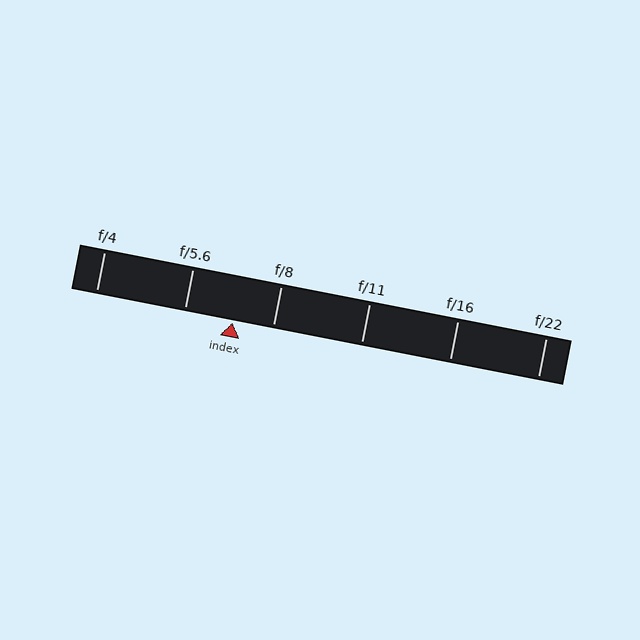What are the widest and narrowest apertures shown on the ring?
The widest aperture shown is f/4 and the narrowest is f/22.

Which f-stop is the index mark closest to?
The index mark is closest to f/8.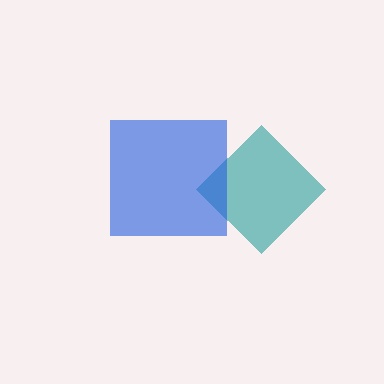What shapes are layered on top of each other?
The layered shapes are: a teal diamond, a blue square.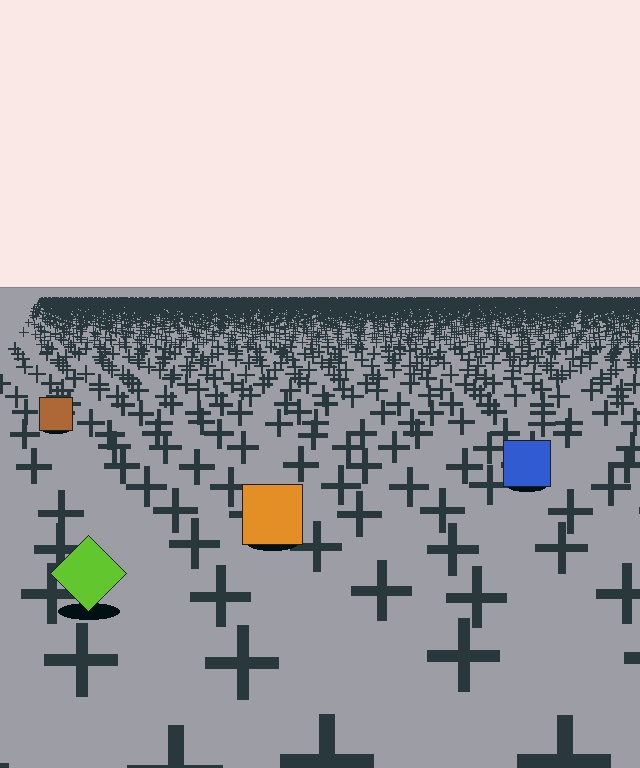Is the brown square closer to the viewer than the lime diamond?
No. The lime diamond is closer — you can tell from the texture gradient: the ground texture is coarser near it.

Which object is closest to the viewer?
The lime diamond is closest. The texture marks near it are larger and more spread out.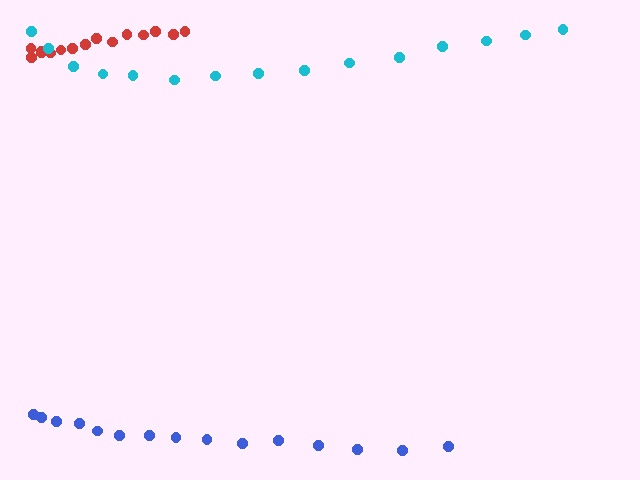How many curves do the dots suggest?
There are 3 distinct paths.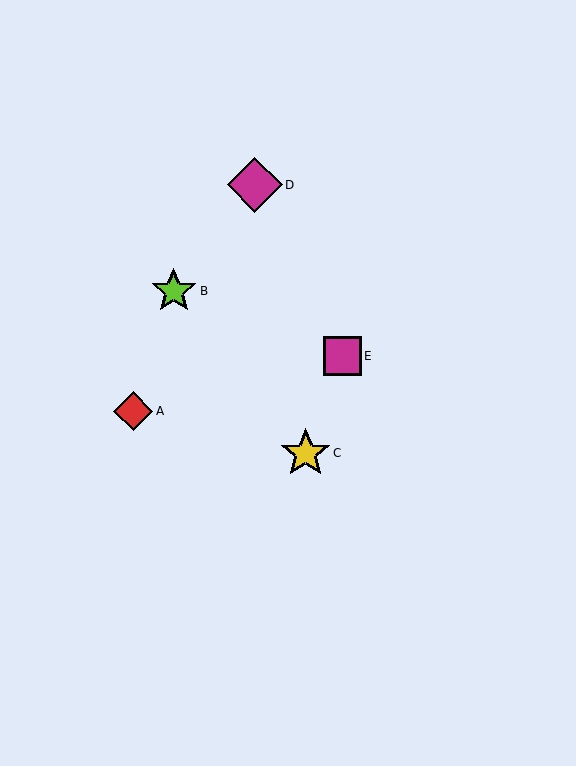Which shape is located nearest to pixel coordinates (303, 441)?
The yellow star (labeled C) at (306, 453) is nearest to that location.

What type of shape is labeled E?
Shape E is a magenta square.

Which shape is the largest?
The magenta diamond (labeled D) is the largest.